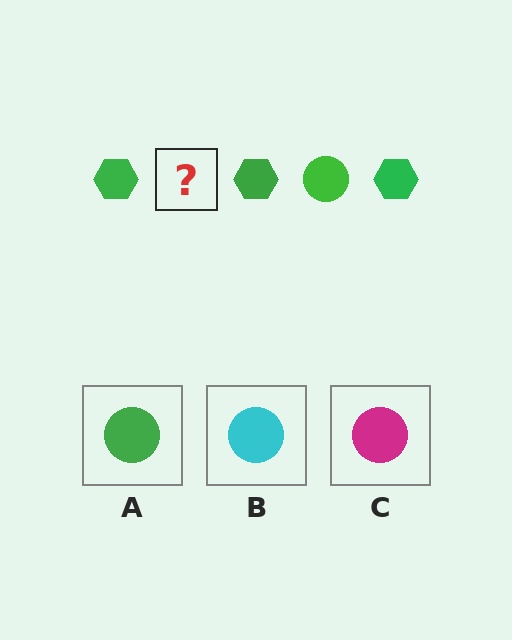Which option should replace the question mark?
Option A.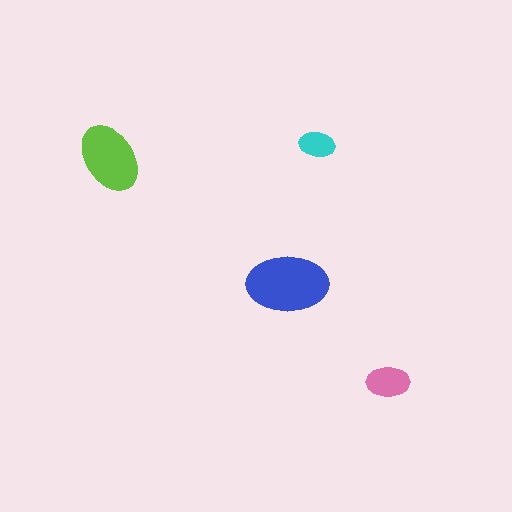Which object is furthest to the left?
The lime ellipse is leftmost.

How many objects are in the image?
There are 4 objects in the image.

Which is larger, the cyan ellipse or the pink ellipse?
The pink one.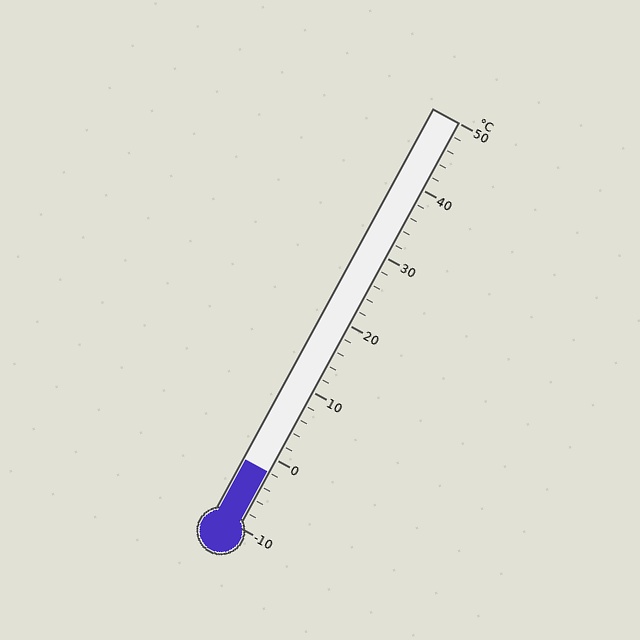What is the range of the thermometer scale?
The thermometer scale ranges from -10°C to 50°C.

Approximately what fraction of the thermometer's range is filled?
The thermometer is filled to approximately 15% of its range.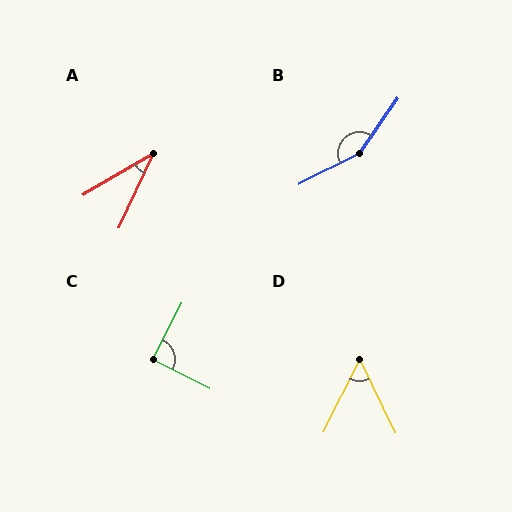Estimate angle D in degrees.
Approximately 52 degrees.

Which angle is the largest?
B, at approximately 152 degrees.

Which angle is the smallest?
A, at approximately 34 degrees.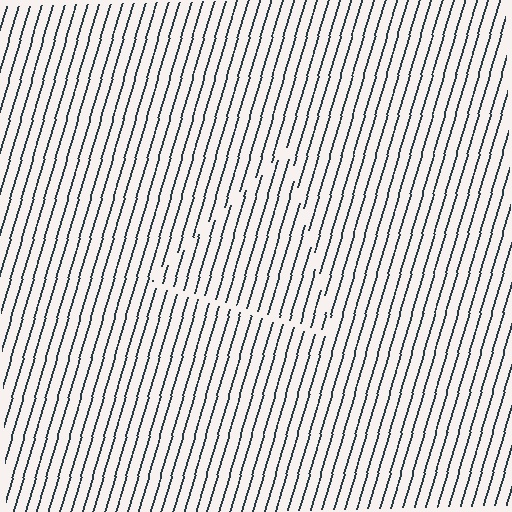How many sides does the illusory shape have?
3 sides — the line-ends trace a triangle.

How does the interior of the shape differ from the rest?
The interior of the shape contains the same grating, shifted by half a period — the contour is defined by the phase discontinuity where line-ends from the inner and outer gratings abut.